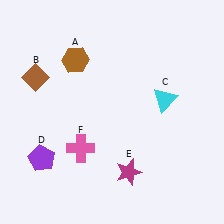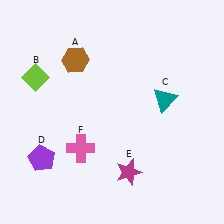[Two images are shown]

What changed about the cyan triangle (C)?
In Image 1, C is cyan. In Image 2, it changed to teal.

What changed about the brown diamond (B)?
In Image 1, B is brown. In Image 2, it changed to lime.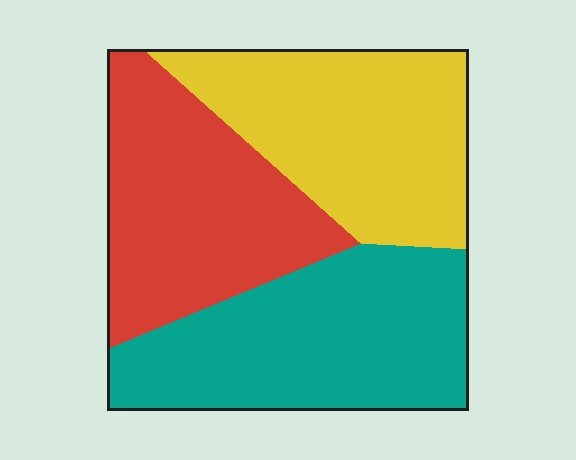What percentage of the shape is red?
Red covers 32% of the shape.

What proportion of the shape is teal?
Teal takes up about three eighths (3/8) of the shape.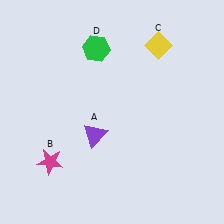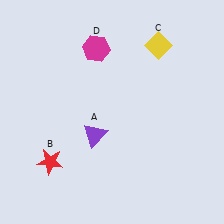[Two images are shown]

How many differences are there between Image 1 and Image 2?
There are 2 differences between the two images.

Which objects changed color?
B changed from magenta to red. D changed from green to magenta.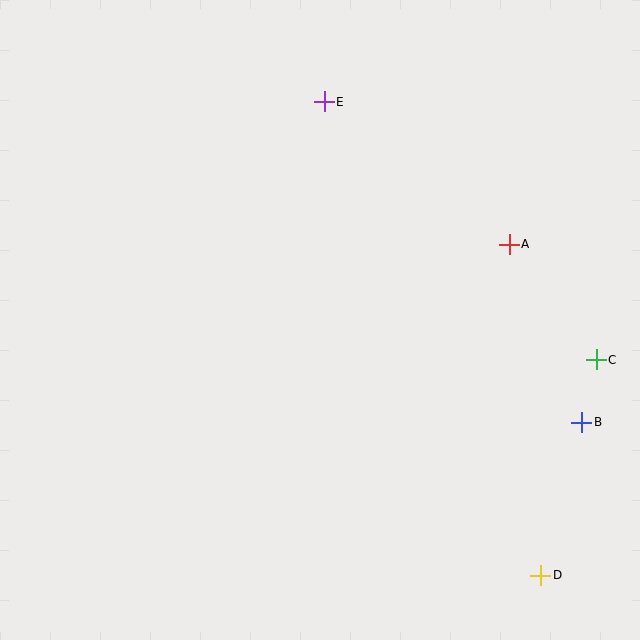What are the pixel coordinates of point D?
Point D is at (541, 575).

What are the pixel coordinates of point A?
Point A is at (509, 244).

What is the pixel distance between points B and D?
The distance between B and D is 158 pixels.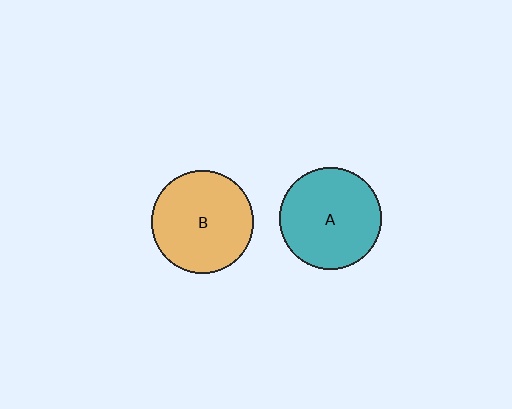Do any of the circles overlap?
No, none of the circles overlap.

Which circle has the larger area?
Circle B (orange).